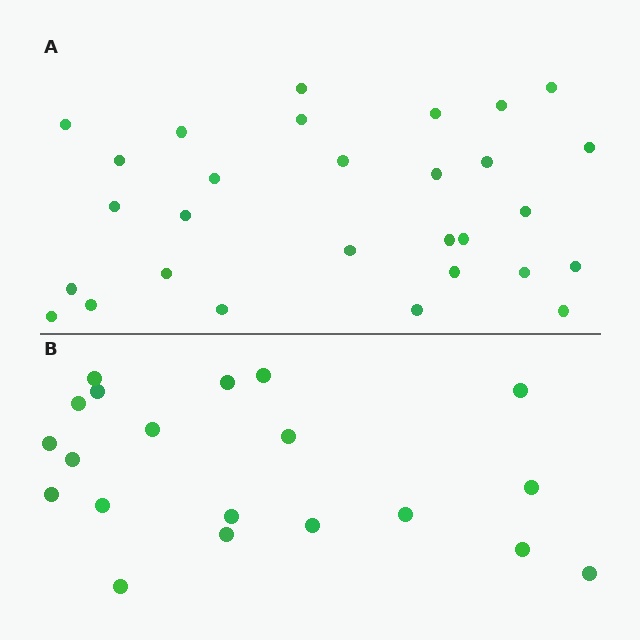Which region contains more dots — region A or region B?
Region A (the top region) has more dots.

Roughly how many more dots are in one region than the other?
Region A has roughly 8 or so more dots than region B.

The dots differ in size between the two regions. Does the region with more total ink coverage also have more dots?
No. Region B has more total ink coverage because its dots are larger, but region A actually contains more individual dots. Total area can be misleading — the number of items is what matters here.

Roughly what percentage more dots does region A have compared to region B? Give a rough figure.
About 45% more.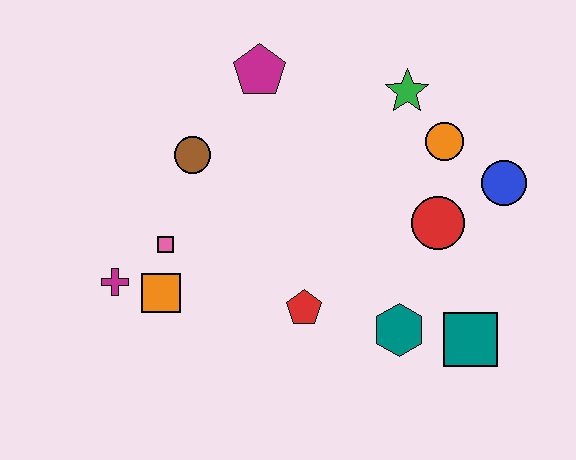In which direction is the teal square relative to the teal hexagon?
The teal square is to the right of the teal hexagon.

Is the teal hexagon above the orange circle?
No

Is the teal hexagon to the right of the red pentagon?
Yes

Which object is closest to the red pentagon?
The teal hexagon is closest to the red pentagon.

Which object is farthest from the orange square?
The blue circle is farthest from the orange square.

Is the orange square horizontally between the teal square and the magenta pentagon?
No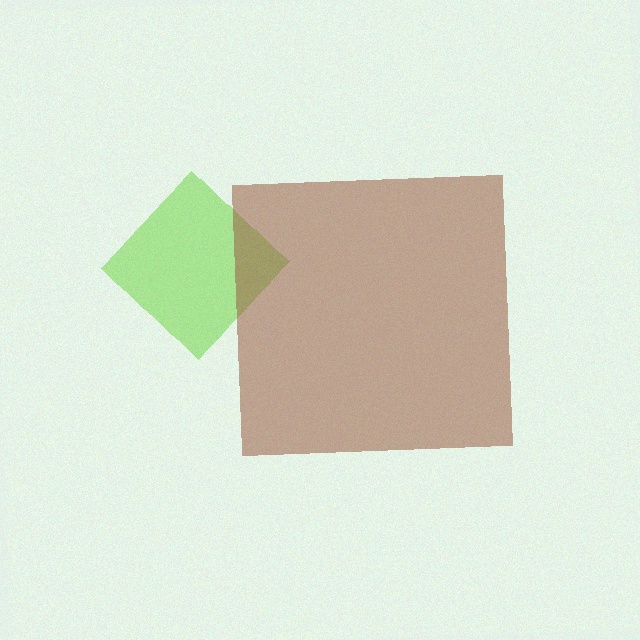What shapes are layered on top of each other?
The layered shapes are: a lime diamond, a brown square.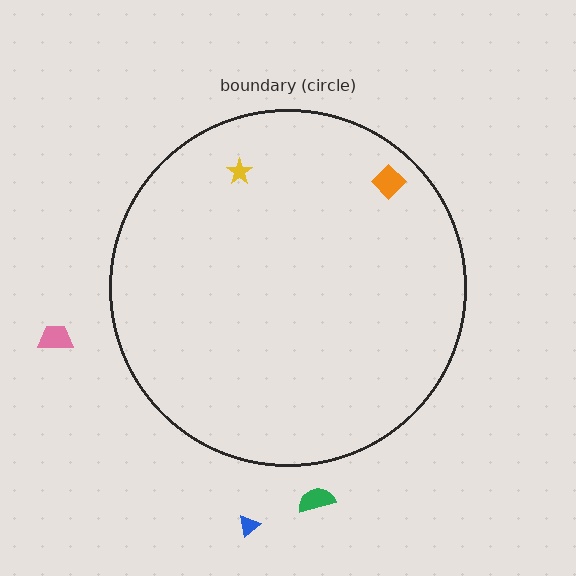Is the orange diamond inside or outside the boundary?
Inside.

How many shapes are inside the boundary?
2 inside, 3 outside.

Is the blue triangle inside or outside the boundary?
Outside.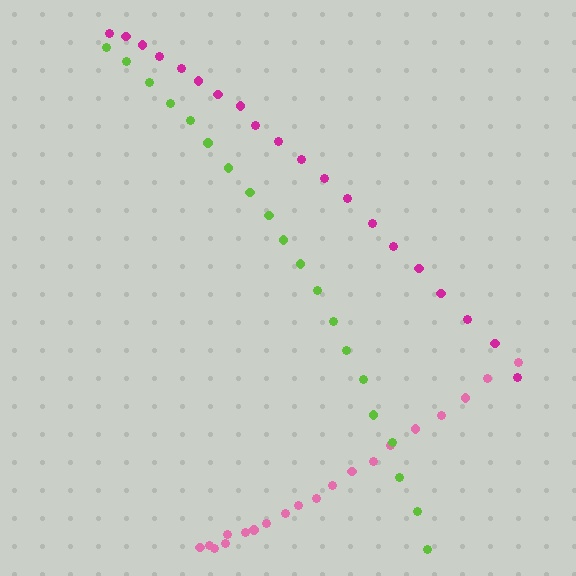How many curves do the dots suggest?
There are 3 distinct paths.